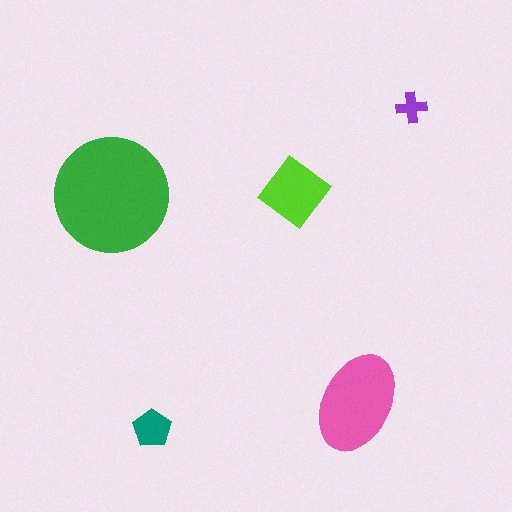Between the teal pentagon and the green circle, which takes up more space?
The green circle.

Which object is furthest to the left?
The green circle is leftmost.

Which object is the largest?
The green circle.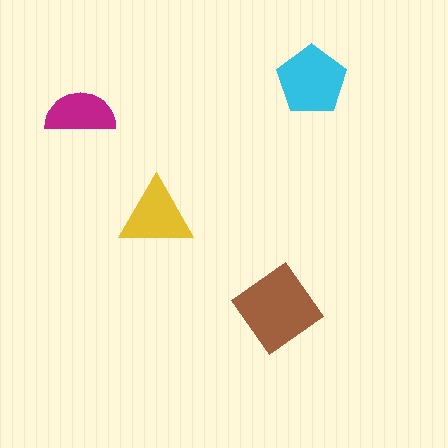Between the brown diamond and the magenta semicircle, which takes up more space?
The brown diamond.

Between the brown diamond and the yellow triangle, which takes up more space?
The brown diamond.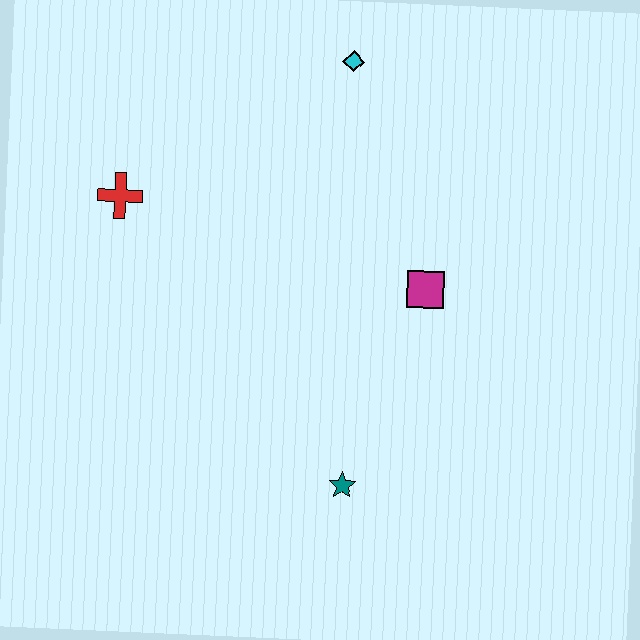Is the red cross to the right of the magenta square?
No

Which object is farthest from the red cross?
The teal star is farthest from the red cross.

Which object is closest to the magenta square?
The teal star is closest to the magenta square.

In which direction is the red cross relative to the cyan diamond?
The red cross is to the left of the cyan diamond.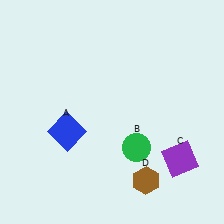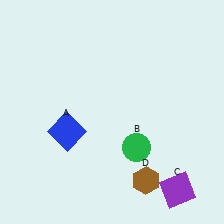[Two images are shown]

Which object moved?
The purple square (C) moved down.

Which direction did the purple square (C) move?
The purple square (C) moved down.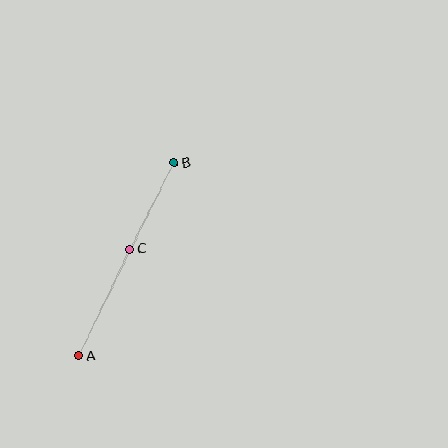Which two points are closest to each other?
Points B and C are closest to each other.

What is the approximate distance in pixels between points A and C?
The distance between A and C is approximately 118 pixels.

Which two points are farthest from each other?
Points A and B are farthest from each other.